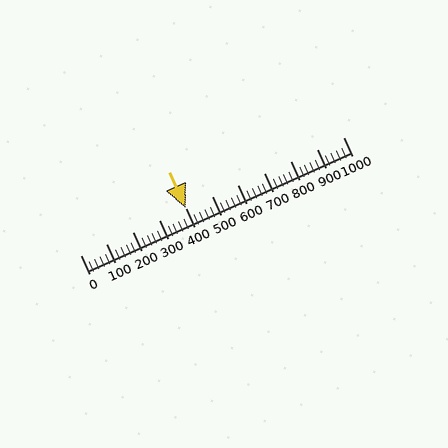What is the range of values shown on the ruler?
The ruler shows values from 0 to 1000.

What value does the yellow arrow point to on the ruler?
The yellow arrow points to approximately 400.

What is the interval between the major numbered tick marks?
The major tick marks are spaced 100 units apart.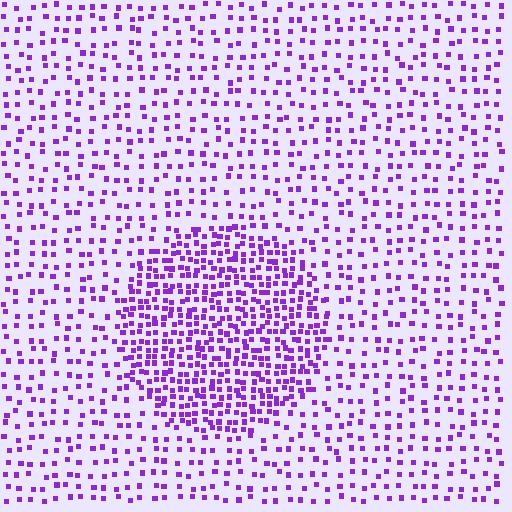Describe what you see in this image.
The image contains small purple elements arranged at two different densities. A circle-shaped region is visible where the elements are more densely packed than the surrounding area.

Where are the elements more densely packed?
The elements are more densely packed inside the circle boundary.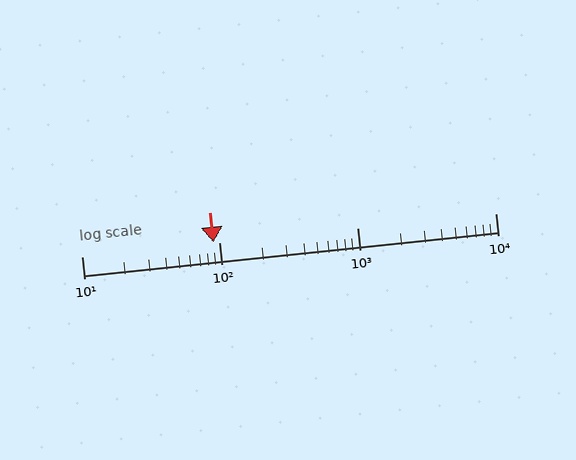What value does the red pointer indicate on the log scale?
The pointer indicates approximately 91.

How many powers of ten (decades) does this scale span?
The scale spans 3 decades, from 10 to 10000.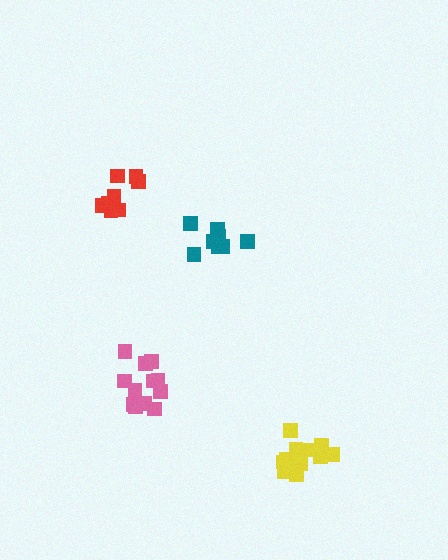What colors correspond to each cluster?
The clusters are colored: pink, teal, red, yellow.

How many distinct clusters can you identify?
There are 4 distinct clusters.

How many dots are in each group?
Group 1: 12 dots, Group 2: 9 dots, Group 3: 8 dots, Group 4: 12 dots (41 total).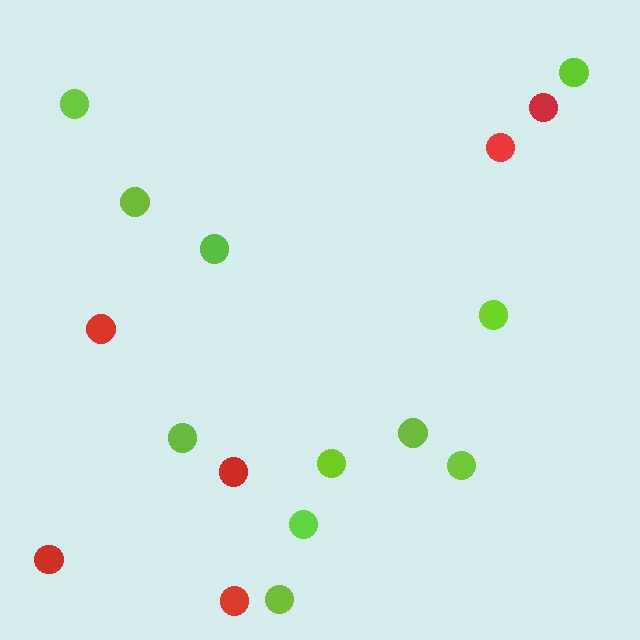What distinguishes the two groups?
There are 2 groups: one group of lime circles (11) and one group of red circles (6).